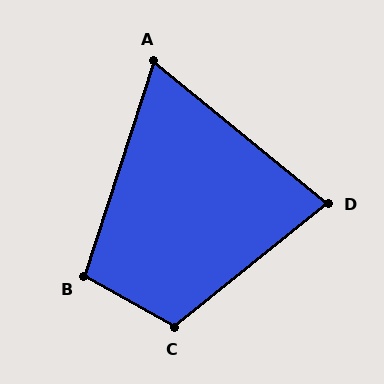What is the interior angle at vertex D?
Approximately 78 degrees (acute).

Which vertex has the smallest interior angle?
A, at approximately 69 degrees.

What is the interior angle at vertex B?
Approximately 102 degrees (obtuse).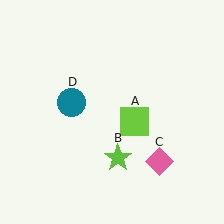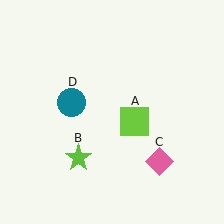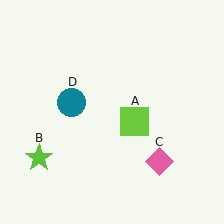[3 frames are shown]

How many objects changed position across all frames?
1 object changed position: lime star (object B).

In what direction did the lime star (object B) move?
The lime star (object B) moved left.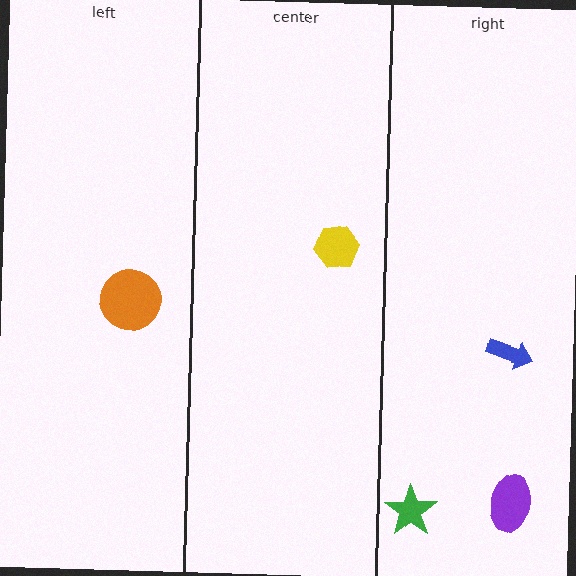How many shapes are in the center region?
1.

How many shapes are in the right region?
3.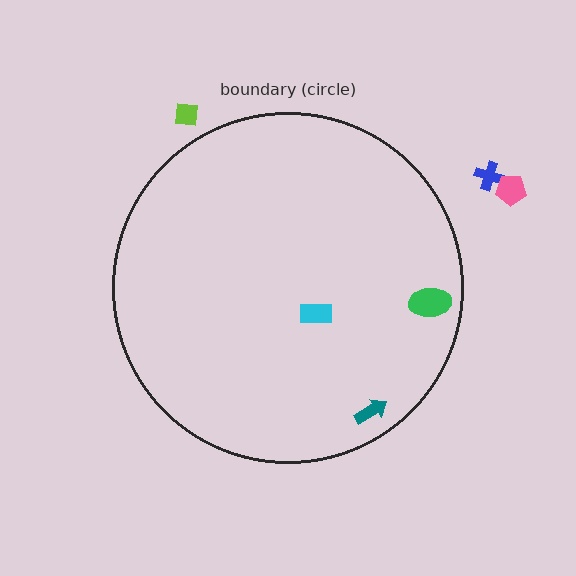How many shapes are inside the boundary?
3 inside, 3 outside.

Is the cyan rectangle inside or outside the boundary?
Inside.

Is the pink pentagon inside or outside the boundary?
Outside.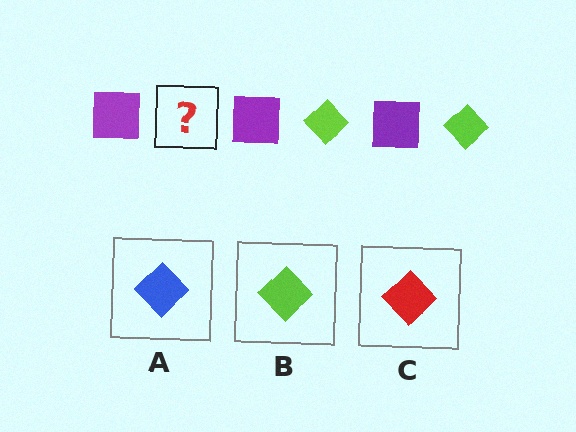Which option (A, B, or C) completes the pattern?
B.